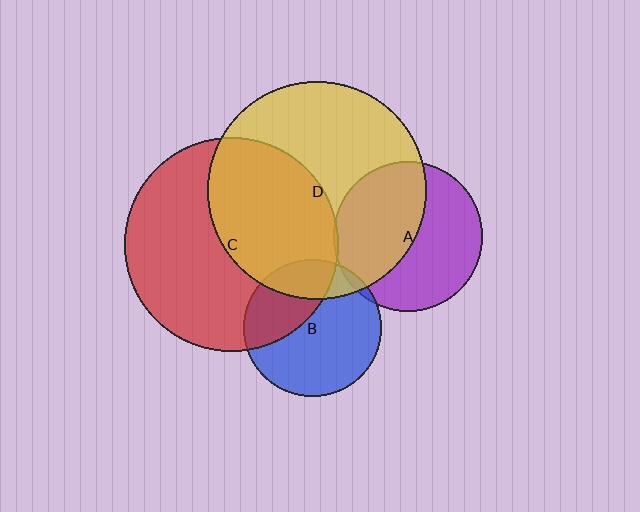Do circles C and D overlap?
Yes.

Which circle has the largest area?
Circle D (yellow).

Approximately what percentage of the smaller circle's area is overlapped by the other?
Approximately 45%.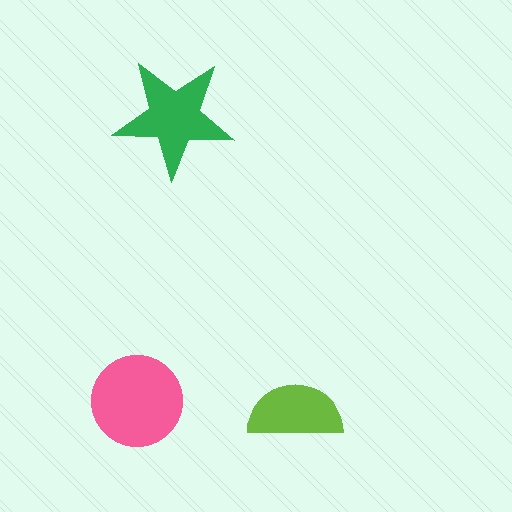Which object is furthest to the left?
The pink circle is leftmost.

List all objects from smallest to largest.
The lime semicircle, the green star, the pink circle.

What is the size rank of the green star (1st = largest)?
2nd.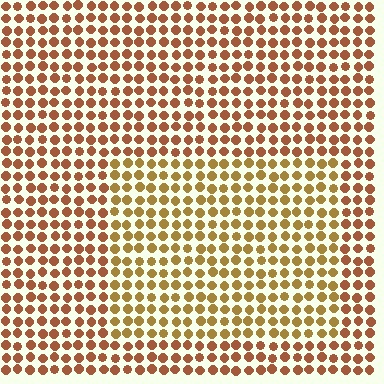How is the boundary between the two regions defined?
The boundary is defined purely by a slight shift in hue (about 26 degrees). Spacing, size, and orientation are identical on both sides.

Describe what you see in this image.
The image is filled with small brown elements in a uniform arrangement. A rectangle-shaped region is visible where the elements are tinted to a slightly different hue, forming a subtle color boundary.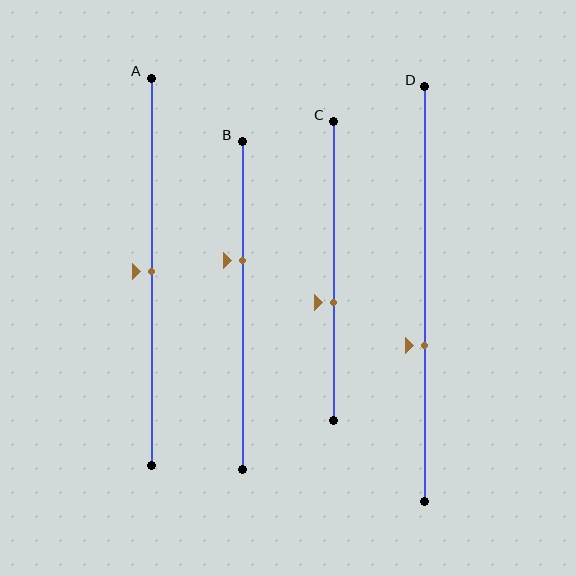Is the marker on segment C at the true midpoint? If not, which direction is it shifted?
No, the marker on segment C is shifted downward by about 11% of the segment length.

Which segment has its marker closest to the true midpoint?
Segment A has its marker closest to the true midpoint.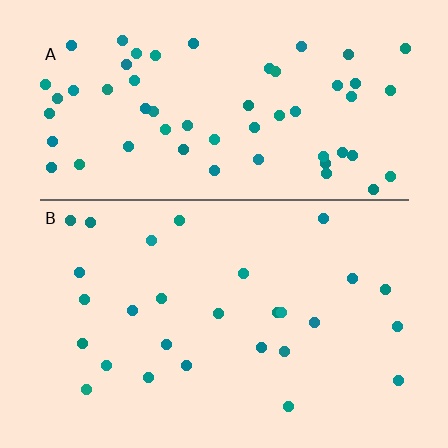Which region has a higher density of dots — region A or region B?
A (the top).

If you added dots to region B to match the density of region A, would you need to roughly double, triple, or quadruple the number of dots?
Approximately double.